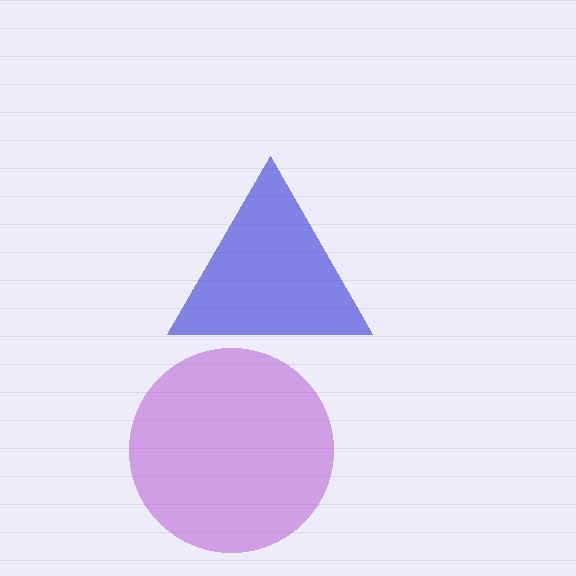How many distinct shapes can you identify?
There are 2 distinct shapes: a purple circle, a blue triangle.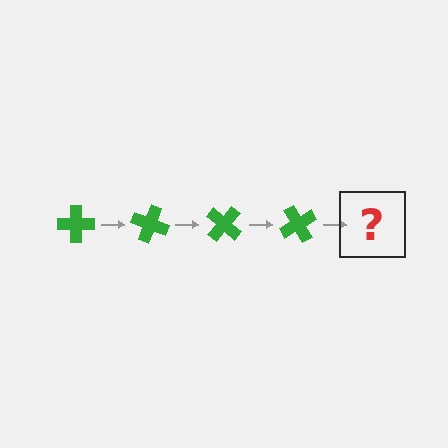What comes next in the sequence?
The next element should be a green cross rotated 80 degrees.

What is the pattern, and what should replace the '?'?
The pattern is that the cross rotates 20 degrees each step. The '?' should be a green cross rotated 80 degrees.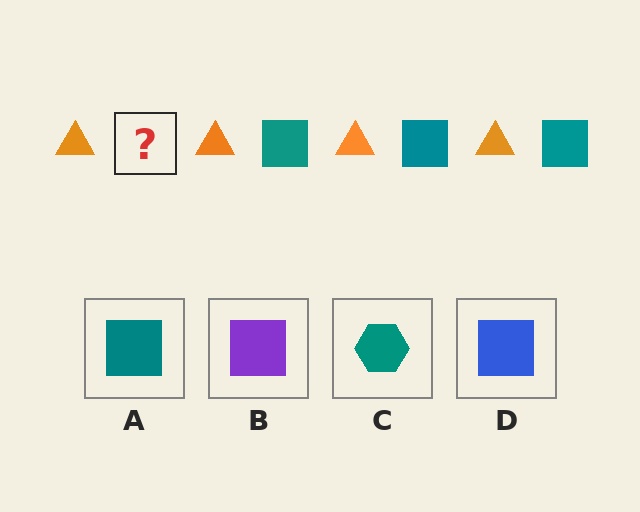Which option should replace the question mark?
Option A.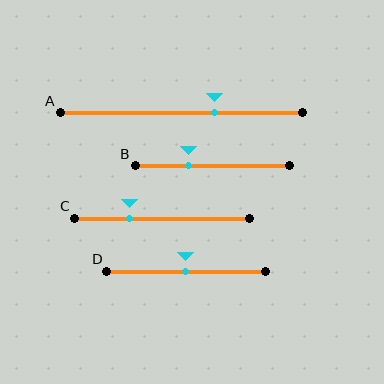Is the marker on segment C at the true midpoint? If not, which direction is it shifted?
No, the marker on segment C is shifted to the left by about 19% of the segment length.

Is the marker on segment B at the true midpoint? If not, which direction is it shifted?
No, the marker on segment B is shifted to the left by about 15% of the segment length.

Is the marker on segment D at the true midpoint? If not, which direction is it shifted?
Yes, the marker on segment D is at the true midpoint.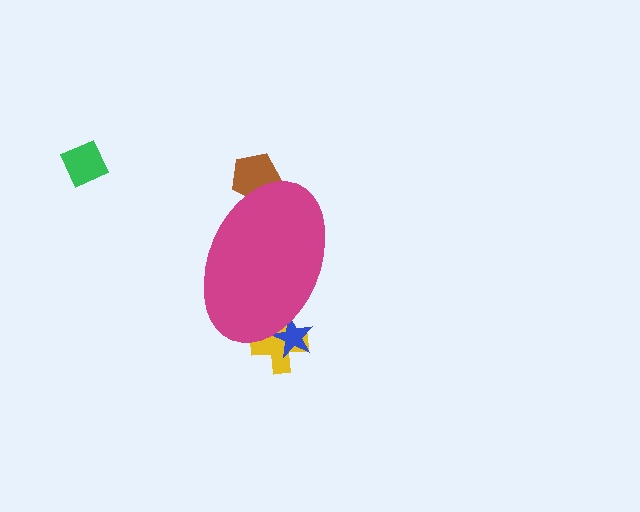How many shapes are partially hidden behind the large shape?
3 shapes are partially hidden.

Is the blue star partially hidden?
Yes, the blue star is partially hidden behind the magenta ellipse.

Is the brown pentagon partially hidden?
Yes, the brown pentagon is partially hidden behind the magenta ellipse.